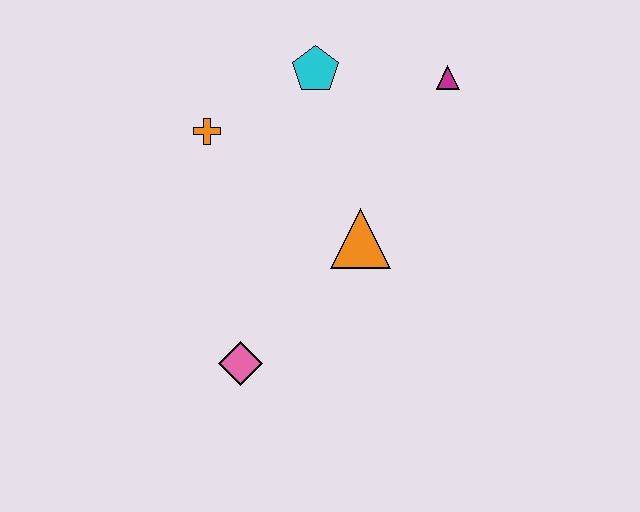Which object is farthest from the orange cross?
The magenta triangle is farthest from the orange cross.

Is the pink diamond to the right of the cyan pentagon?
No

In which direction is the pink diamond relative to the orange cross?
The pink diamond is below the orange cross.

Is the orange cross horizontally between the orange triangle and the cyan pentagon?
No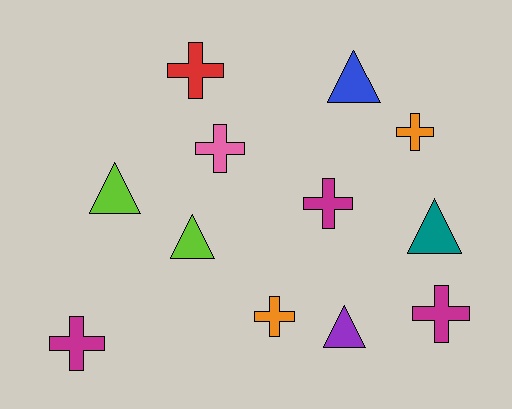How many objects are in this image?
There are 12 objects.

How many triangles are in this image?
There are 5 triangles.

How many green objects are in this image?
There are no green objects.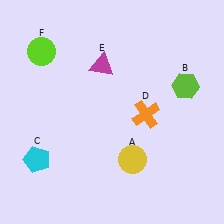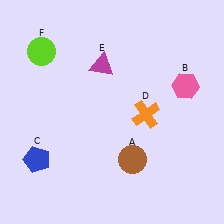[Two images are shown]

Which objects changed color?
A changed from yellow to brown. B changed from lime to pink. C changed from cyan to blue.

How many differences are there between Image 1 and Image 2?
There are 3 differences between the two images.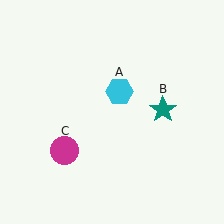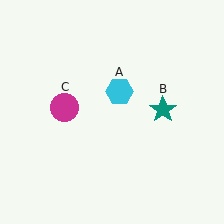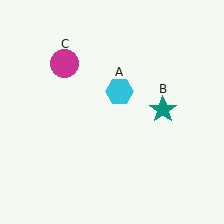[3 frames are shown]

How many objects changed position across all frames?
1 object changed position: magenta circle (object C).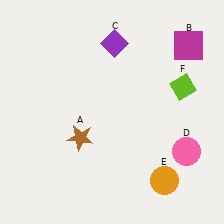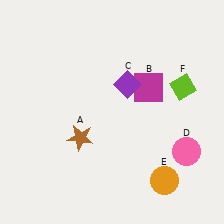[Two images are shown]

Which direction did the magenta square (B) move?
The magenta square (B) moved down.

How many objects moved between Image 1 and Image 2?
2 objects moved between the two images.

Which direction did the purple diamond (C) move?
The purple diamond (C) moved down.